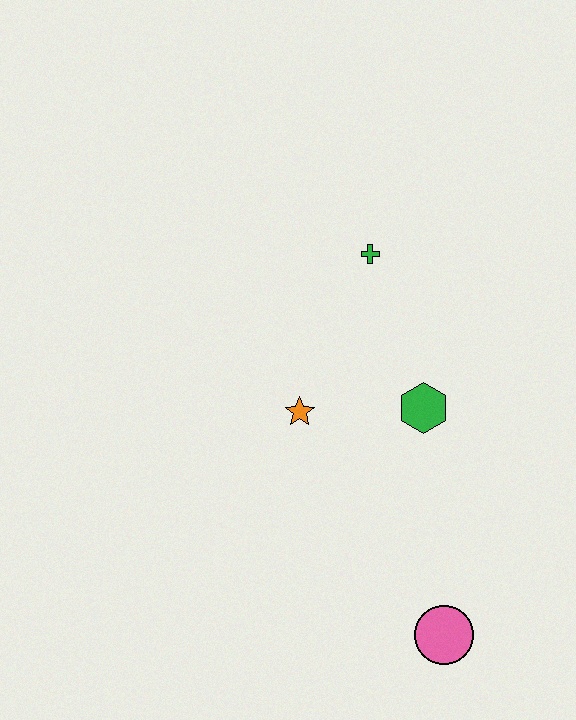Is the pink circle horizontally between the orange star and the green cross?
No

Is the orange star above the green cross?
No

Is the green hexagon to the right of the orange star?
Yes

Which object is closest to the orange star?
The green hexagon is closest to the orange star.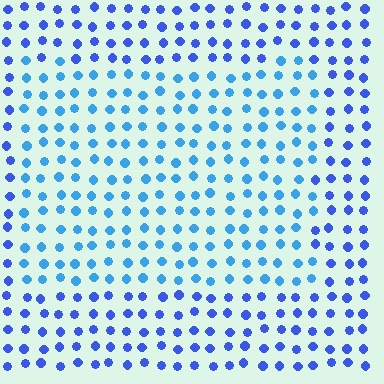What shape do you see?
I see a rectangle.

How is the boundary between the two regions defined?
The boundary is defined purely by a slight shift in hue (about 26 degrees). Spacing, size, and orientation are identical on both sides.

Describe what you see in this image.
The image is filled with small blue elements in a uniform arrangement. A rectangle-shaped region is visible where the elements are tinted to a slightly different hue, forming a subtle color boundary.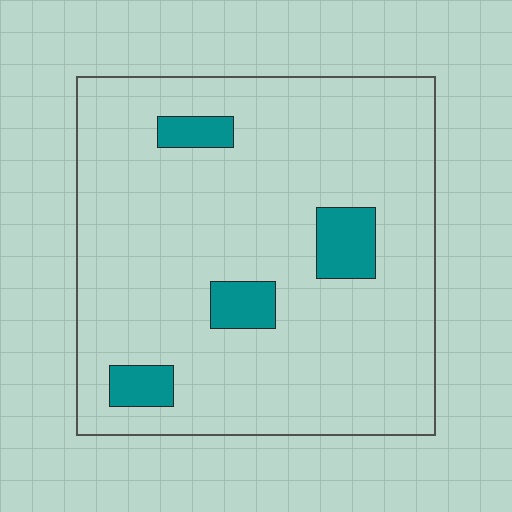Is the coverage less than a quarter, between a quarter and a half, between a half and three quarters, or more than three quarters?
Less than a quarter.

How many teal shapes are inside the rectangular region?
4.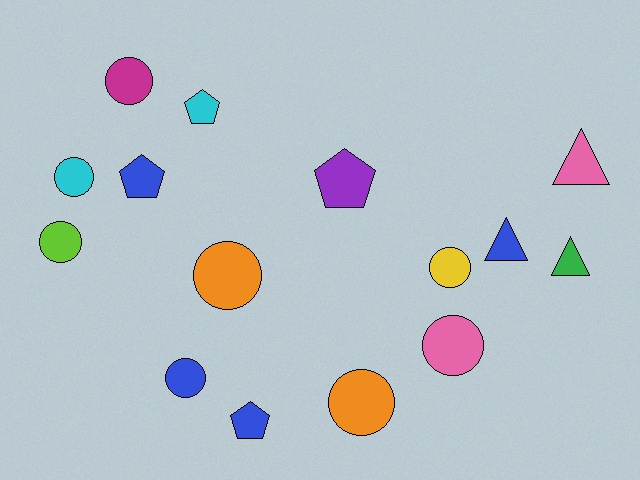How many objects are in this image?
There are 15 objects.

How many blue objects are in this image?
There are 4 blue objects.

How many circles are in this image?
There are 8 circles.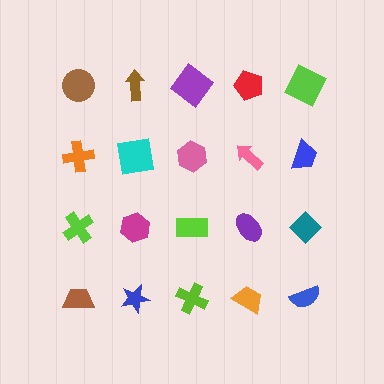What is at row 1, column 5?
A lime square.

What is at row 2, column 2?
A cyan square.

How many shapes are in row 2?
5 shapes.